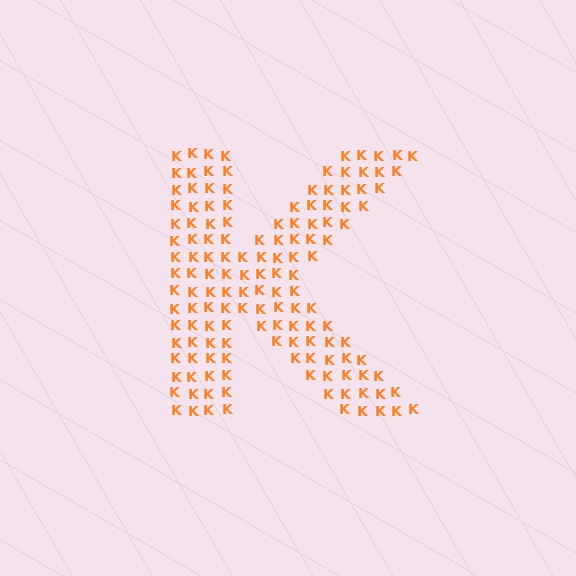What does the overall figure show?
The overall figure shows the letter K.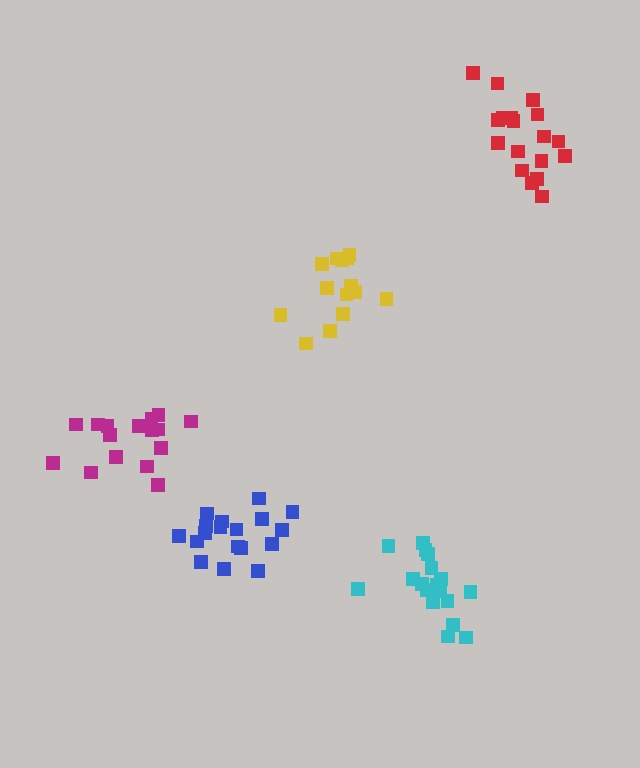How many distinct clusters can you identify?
There are 5 distinct clusters.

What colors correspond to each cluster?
The clusters are colored: blue, cyan, yellow, magenta, red.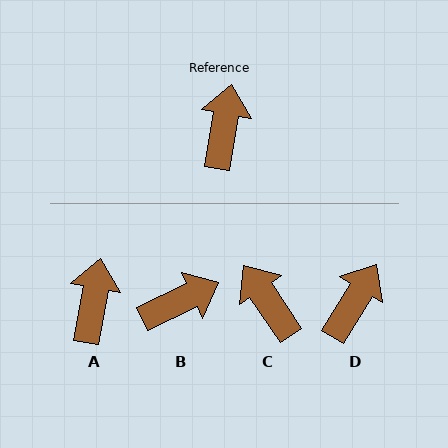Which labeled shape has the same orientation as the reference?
A.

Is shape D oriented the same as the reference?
No, it is off by about 21 degrees.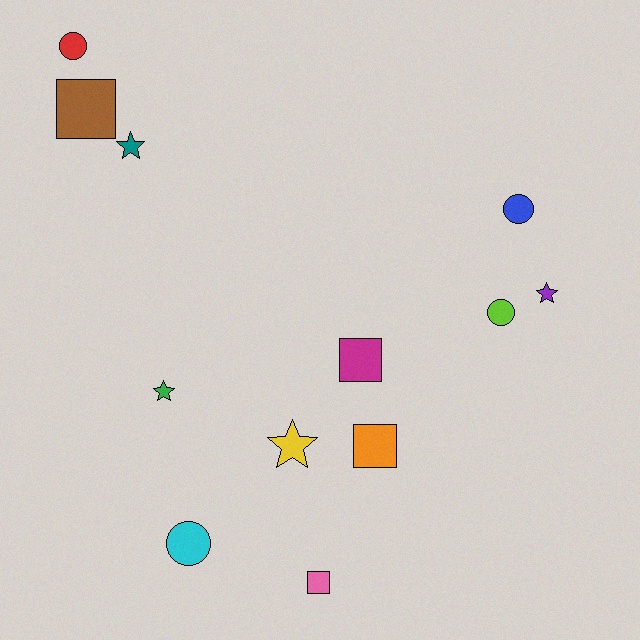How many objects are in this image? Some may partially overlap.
There are 12 objects.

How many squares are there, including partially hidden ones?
There are 4 squares.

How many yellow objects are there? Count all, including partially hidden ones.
There is 1 yellow object.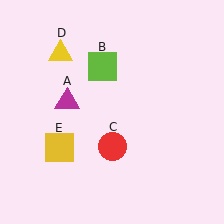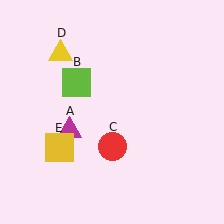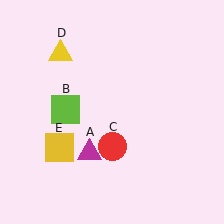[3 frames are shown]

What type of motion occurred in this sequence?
The magenta triangle (object A), lime square (object B) rotated counterclockwise around the center of the scene.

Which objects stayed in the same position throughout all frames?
Red circle (object C) and yellow triangle (object D) and yellow square (object E) remained stationary.